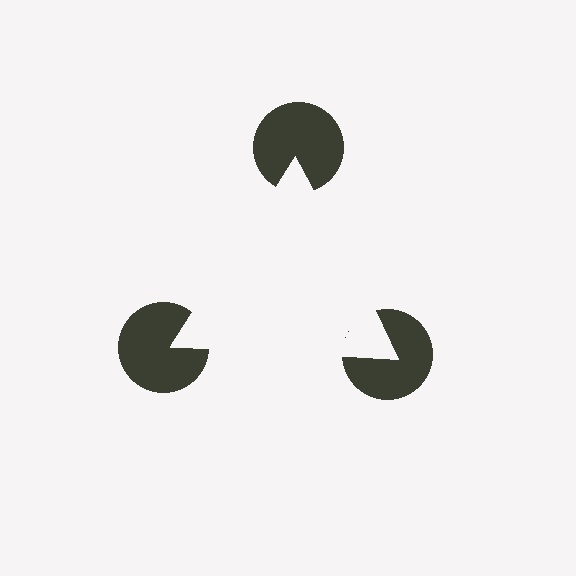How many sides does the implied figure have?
3 sides.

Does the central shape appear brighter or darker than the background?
It typically appears slightly brighter than the background, even though no actual brightness change is drawn.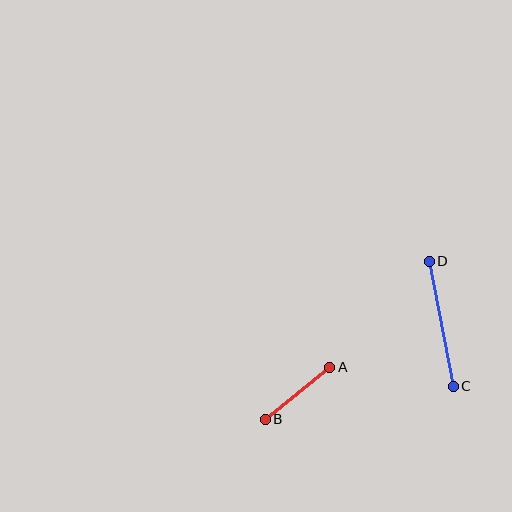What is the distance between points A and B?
The distance is approximately 82 pixels.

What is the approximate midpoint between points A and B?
The midpoint is at approximately (297, 393) pixels.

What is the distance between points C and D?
The distance is approximately 127 pixels.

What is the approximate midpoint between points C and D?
The midpoint is at approximately (441, 324) pixels.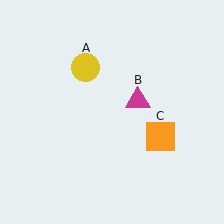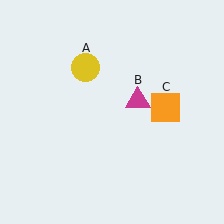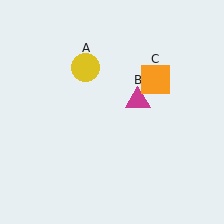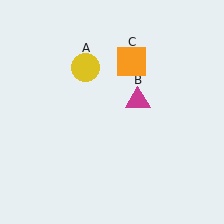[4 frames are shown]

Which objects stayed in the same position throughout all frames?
Yellow circle (object A) and magenta triangle (object B) remained stationary.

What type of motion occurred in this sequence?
The orange square (object C) rotated counterclockwise around the center of the scene.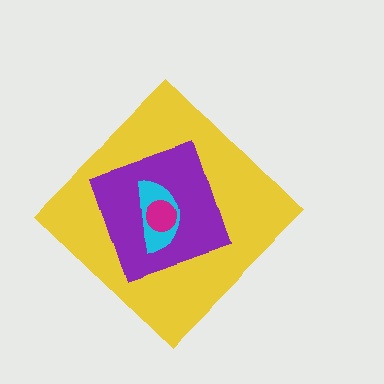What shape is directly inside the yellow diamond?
The purple square.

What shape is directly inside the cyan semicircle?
The magenta circle.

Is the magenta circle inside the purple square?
Yes.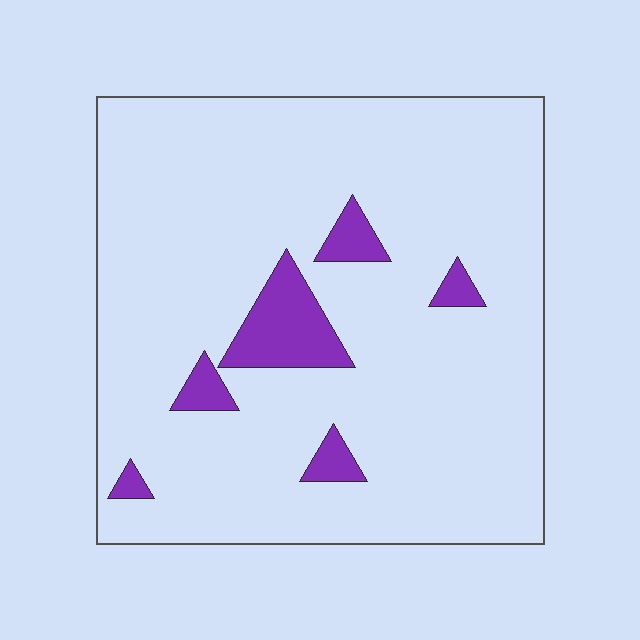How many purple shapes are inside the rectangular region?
6.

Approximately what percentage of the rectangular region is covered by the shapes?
Approximately 10%.